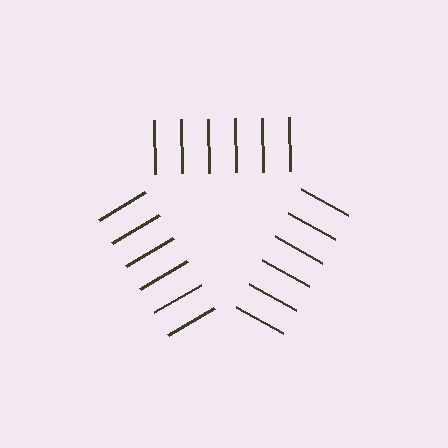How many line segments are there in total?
18 — 6 along each of the 3 edges.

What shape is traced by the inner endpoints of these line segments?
An illusory triangle — the line segments terminate on its edges but no continuous stroke is drawn.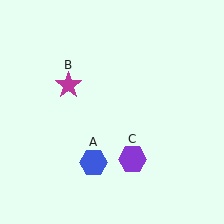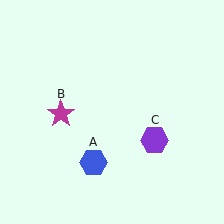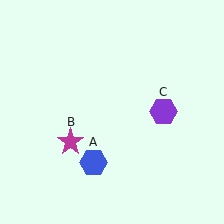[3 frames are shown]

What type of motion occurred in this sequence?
The magenta star (object B), purple hexagon (object C) rotated counterclockwise around the center of the scene.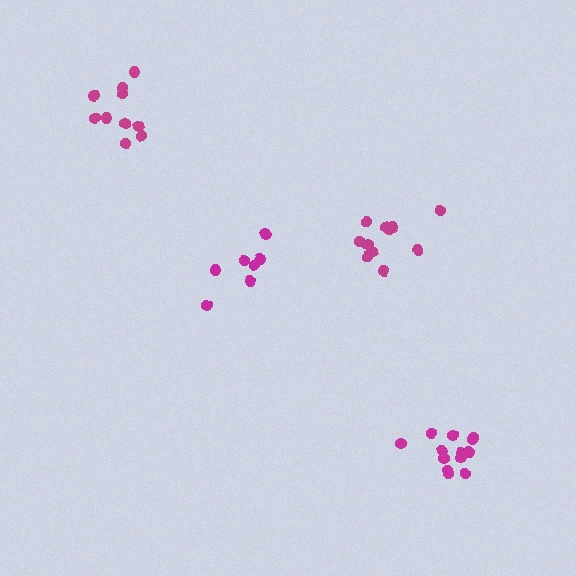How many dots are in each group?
Group 1: 10 dots, Group 2: 13 dots, Group 3: 7 dots, Group 4: 11 dots (41 total).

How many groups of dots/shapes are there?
There are 4 groups.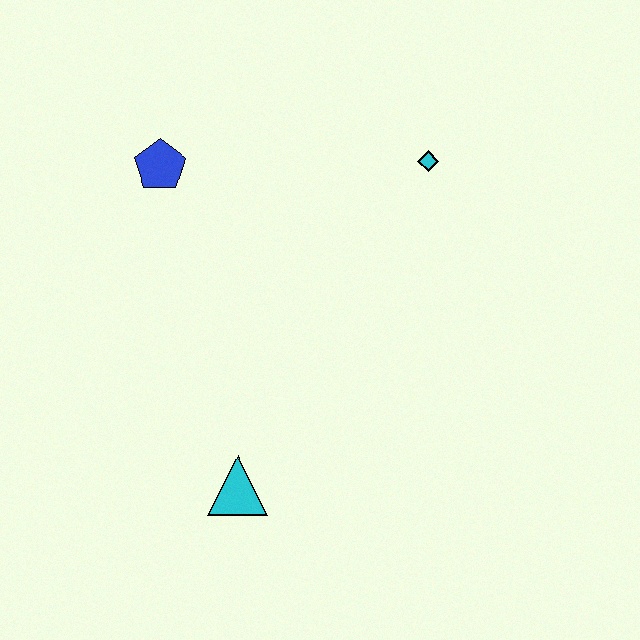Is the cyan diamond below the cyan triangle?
No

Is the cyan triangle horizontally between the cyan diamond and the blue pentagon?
Yes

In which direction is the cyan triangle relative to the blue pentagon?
The cyan triangle is below the blue pentagon.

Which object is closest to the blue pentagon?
The cyan diamond is closest to the blue pentagon.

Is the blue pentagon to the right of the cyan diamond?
No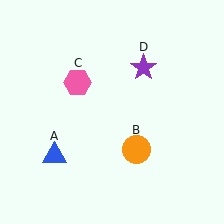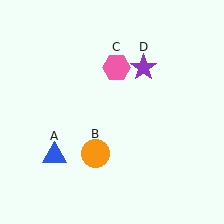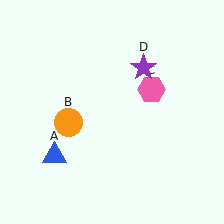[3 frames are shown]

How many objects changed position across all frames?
2 objects changed position: orange circle (object B), pink hexagon (object C).